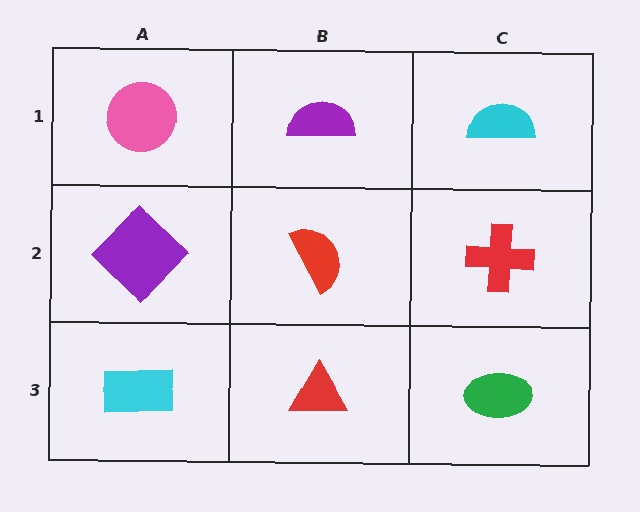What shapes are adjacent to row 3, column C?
A red cross (row 2, column C), a red triangle (row 3, column B).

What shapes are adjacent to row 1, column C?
A red cross (row 2, column C), a purple semicircle (row 1, column B).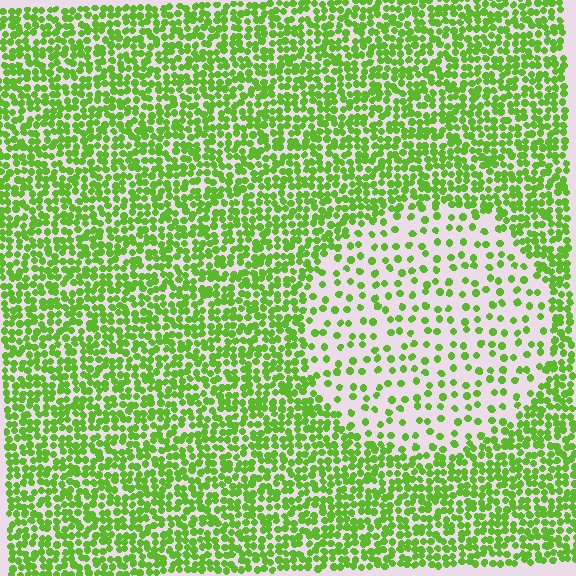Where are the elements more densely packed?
The elements are more densely packed outside the circle boundary.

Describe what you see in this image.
The image contains small lime elements arranged at two different densities. A circle-shaped region is visible where the elements are less densely packed than the surrounding area.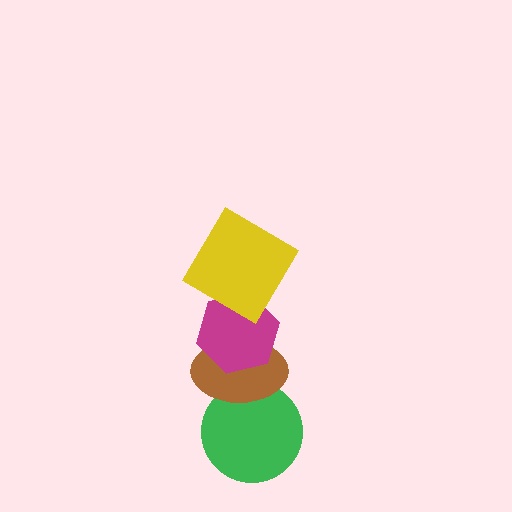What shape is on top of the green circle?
The brown ellipse is on top of the green circle.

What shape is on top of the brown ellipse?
The magenta hexagon is on top of the brown ellipse.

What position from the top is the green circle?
The green circle is 4th from the top.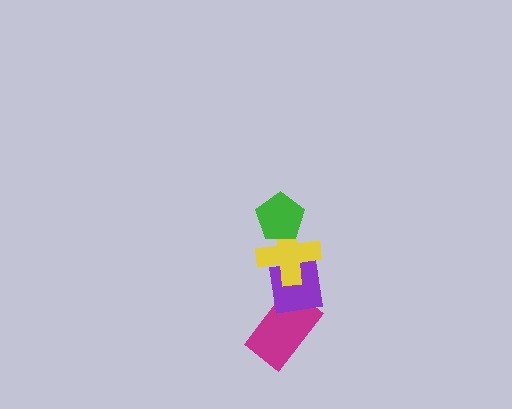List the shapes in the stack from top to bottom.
From top to bottom: the green pentagon, the yellow cross, the purple square, the magenta rectangle.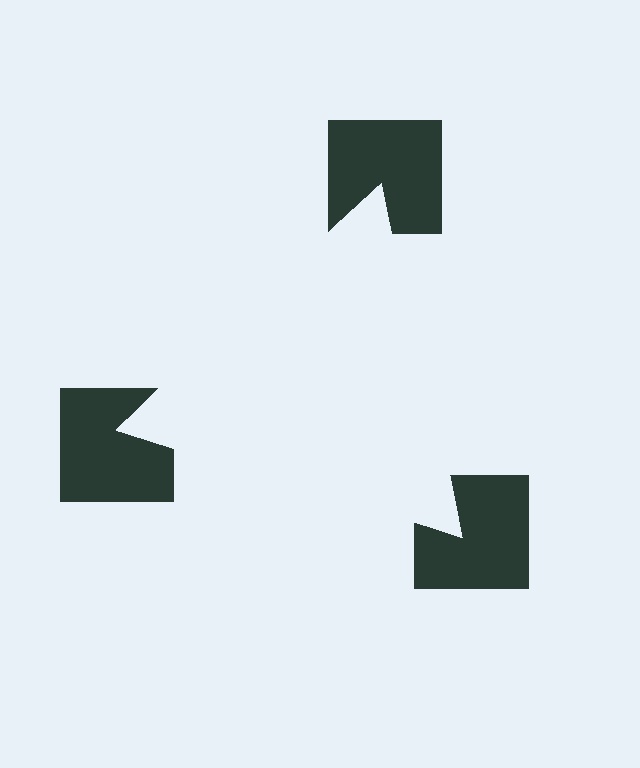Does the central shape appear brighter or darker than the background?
It typically appears slightly brighter than the background, even though no actual brightness change is drawn.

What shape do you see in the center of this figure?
An illusory triangle — its edges are inferred from the aligned wedge cuts in the notched squares, not physically drawn.